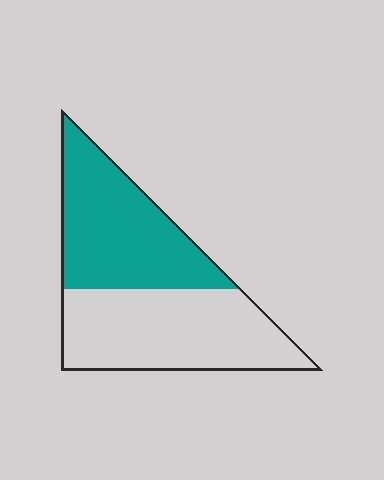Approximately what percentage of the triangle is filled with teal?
Approximately 45%.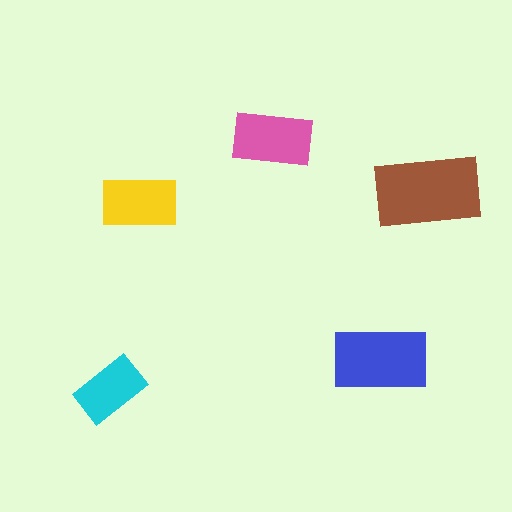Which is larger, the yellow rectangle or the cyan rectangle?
The yellow one.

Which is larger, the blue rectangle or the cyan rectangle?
The blue one.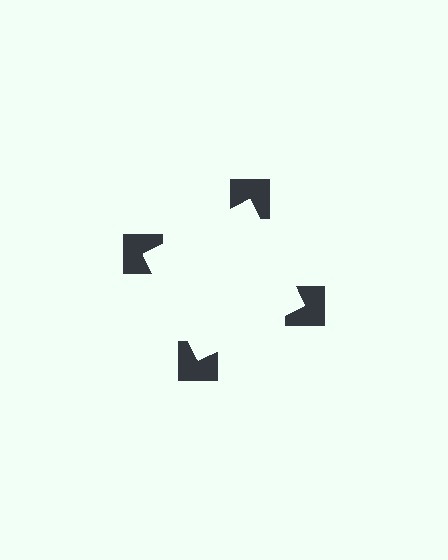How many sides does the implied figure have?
4 sides.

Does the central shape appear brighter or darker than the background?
It typically appears slightly brighter than the background, even though no actual brightness change is drawn.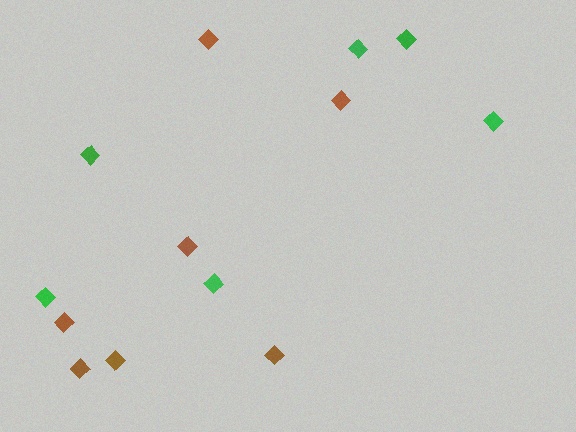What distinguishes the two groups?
There are 2 groups: one group of brown diamonds (7) and one group of green diamonds (6).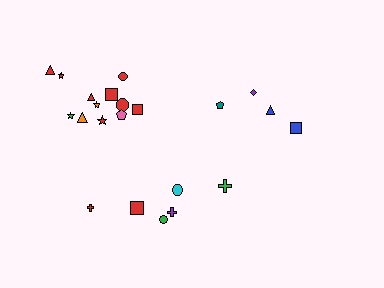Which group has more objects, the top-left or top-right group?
The top-left group.